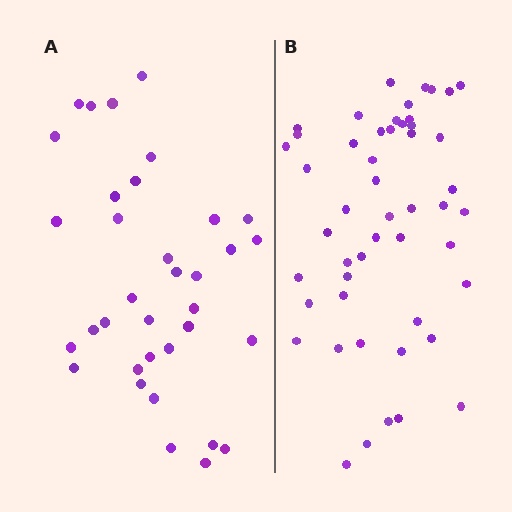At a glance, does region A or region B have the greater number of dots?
Region B (the right region) has more dots.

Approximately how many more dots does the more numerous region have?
Region B has approximately 15 more dots than region A.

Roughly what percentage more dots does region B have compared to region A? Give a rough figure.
About 45% more.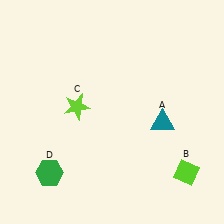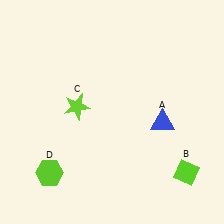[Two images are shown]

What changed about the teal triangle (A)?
In Image 1, A is teal. In Image 2, it changed to blue.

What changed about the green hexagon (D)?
In Image 1, D is green. In Image 2, it changed to lime.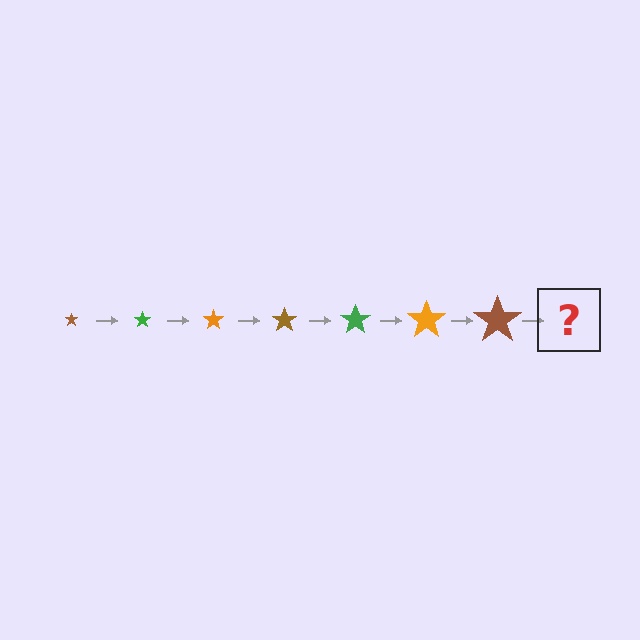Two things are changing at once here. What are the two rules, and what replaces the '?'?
The two rules are that the star grows larger each step and the color cycles through brown, green, and orange. The '?' should be a green star, larger than the previous one.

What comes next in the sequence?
The next element should be a green star, larger than the previous one.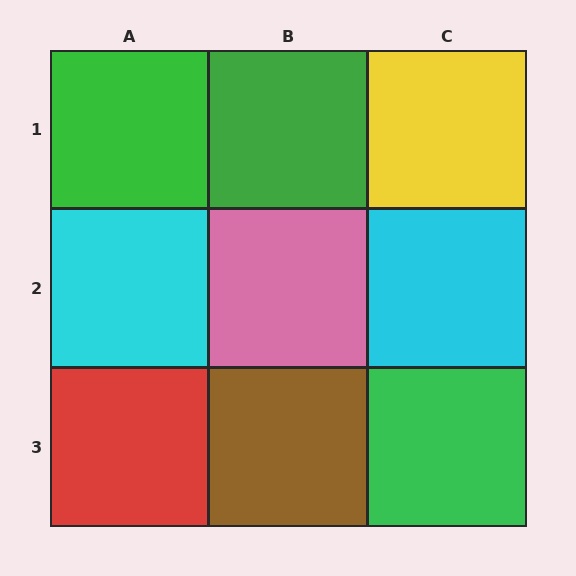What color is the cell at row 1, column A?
Green.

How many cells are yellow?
1 cell is yellow.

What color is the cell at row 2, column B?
Pink.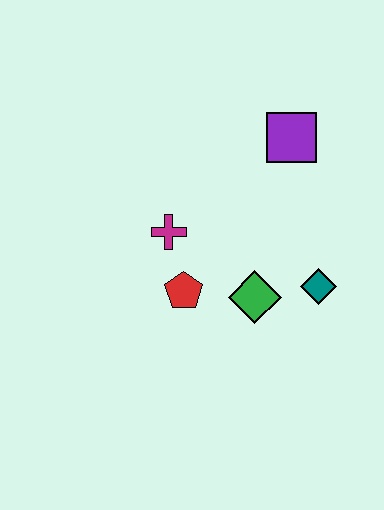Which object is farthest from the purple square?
The red pentagon is farthest from the purple square.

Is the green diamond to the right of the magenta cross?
Yes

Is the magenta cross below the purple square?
Yes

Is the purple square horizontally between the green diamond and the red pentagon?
No